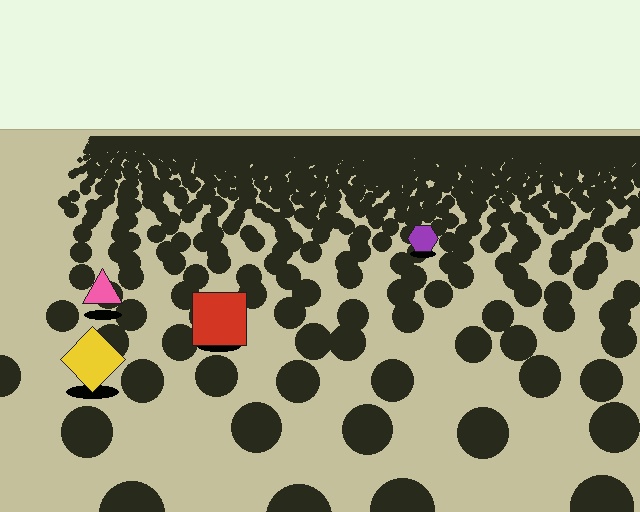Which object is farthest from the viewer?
The purple hexagon is farthest from the viewer. It appears smaller and the ground texture around it is denser.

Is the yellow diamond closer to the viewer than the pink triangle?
Yes. The yellow diamond is closer — you can tell from the texture gradient: the ground texture is coarser near it.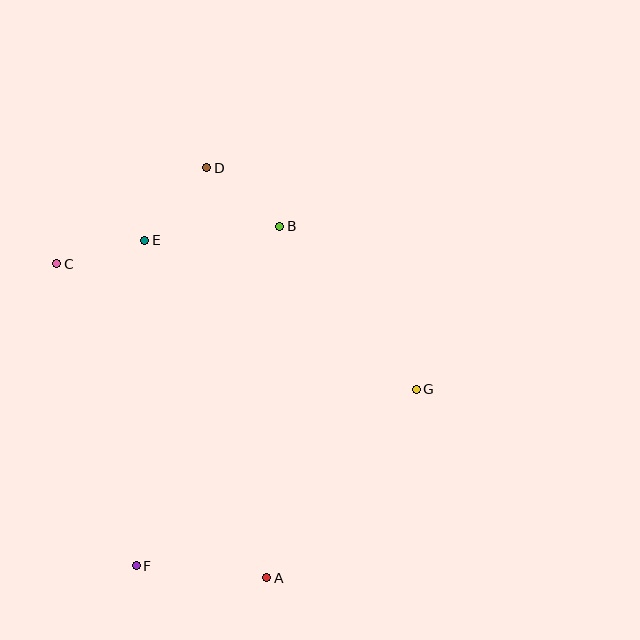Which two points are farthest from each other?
Points A and D are farthest from each other.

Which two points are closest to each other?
Points C and E are closest to each other.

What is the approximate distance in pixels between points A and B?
The distance between A and B is approximately 352 pixels.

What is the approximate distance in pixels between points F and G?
The distance between F and G is approximately 331 pixels.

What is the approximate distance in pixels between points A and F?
The distance between A and F is approximately 131 pixels.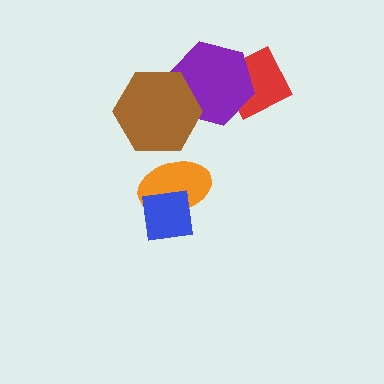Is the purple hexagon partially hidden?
Yes, it is partially covered by another shape.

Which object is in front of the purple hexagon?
The brown hexagon is in front of the purple hexagon.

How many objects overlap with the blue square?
1 object overlaps with the blue square.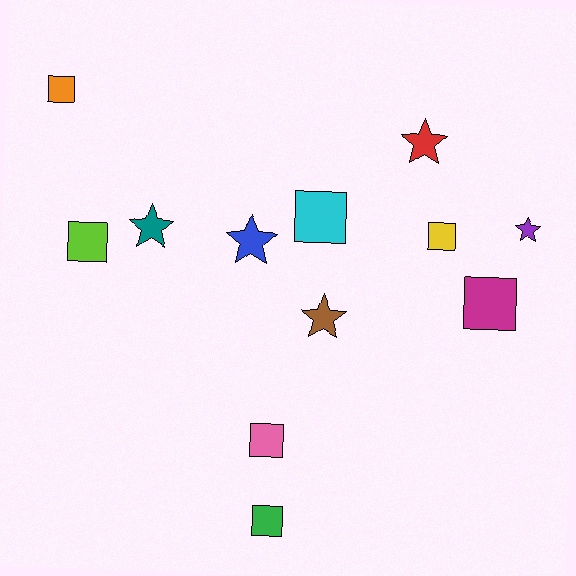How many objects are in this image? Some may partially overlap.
There are 12 objects.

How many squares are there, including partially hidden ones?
There are 7 squares.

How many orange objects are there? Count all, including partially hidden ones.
There is 1 orange object.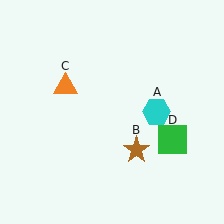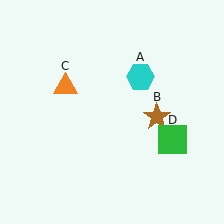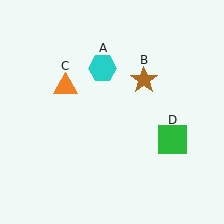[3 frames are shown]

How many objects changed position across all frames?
2 objects changed position: cyan hexagon (object A), brown star (object B).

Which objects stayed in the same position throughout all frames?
Orange triangle (object C) and green square (object D) remained stationary.